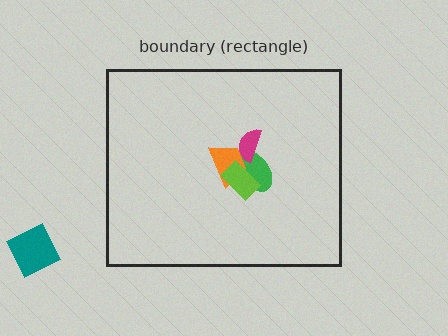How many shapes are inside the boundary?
4 inside, 1 outside.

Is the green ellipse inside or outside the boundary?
Inside.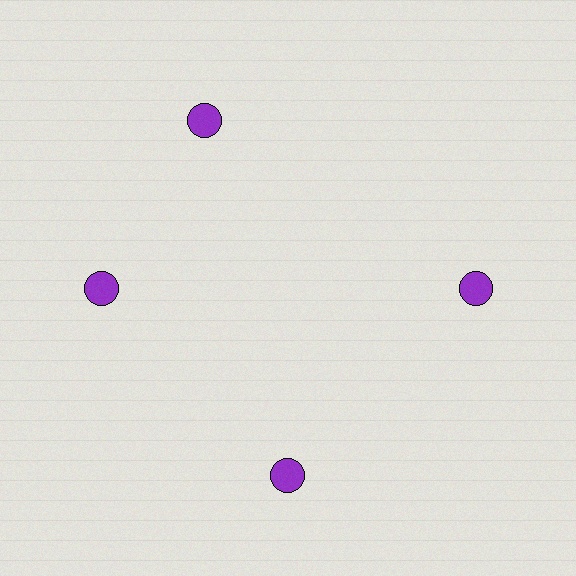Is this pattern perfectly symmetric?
No. The 4 purple circles are arranged in a ring, but one element near the 12 o'clock position is rotated out of alignment along the ring, breaking the 4-fold rotational symmetry.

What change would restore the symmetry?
The symmetry would be restored by rotating it back into even spacing with its neighbors so that all 4 circles sit at equal angles and equal distance from the center.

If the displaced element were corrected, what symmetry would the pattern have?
It would have 4-fold rotational symmetry — the pattern would map onto itself every 90 degrees.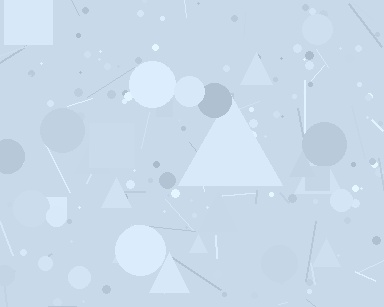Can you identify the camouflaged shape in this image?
The camouflaged shape is a triangle.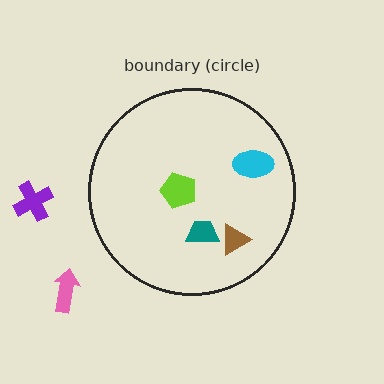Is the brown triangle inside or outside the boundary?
Inside.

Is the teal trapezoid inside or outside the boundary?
Inside.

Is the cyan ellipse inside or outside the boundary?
Inside.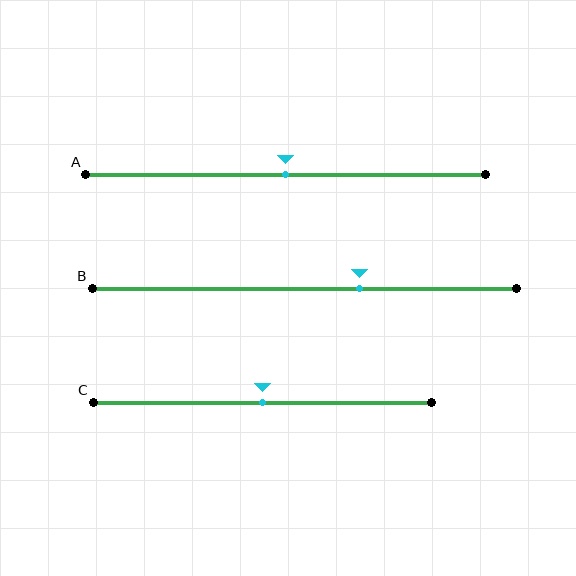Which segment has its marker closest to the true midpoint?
Segment A has its marker closest to the true midpoint.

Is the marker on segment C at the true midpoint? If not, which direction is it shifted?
Yes, the marker on segment C is at the true midpoint.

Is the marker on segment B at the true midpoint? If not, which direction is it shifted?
No, the marker on segment B is shifted to the right by about 13% of the segment length.